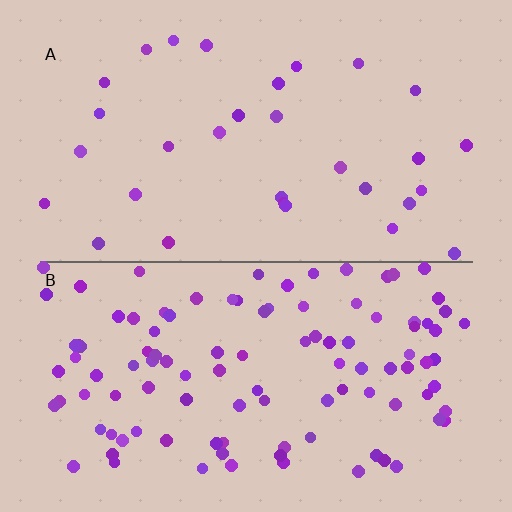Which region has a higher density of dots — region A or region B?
B (the bottom).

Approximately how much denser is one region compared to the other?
Approximately 3.5× — region B over region A.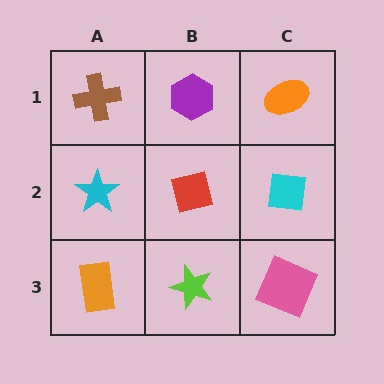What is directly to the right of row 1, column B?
An orange ellipse.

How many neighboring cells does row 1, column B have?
3.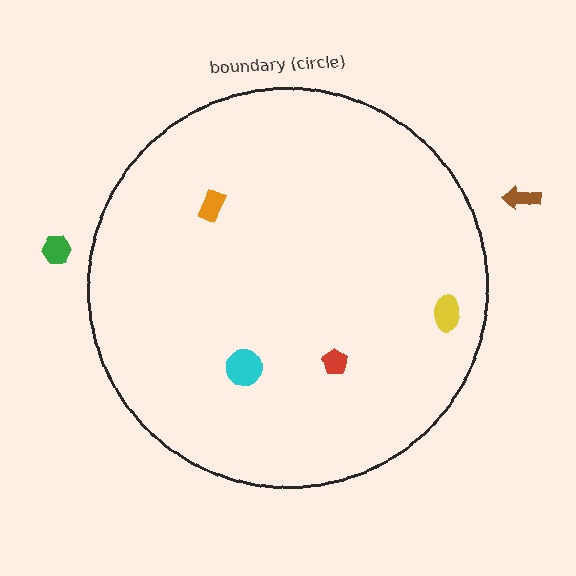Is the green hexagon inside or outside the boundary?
Outside.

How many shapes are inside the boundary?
4 inside, 2 outside.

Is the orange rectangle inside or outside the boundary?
Inside.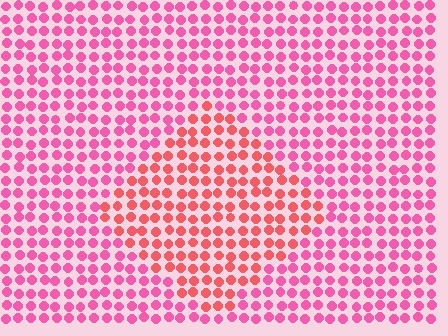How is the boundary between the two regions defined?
The boundary is defined purely by a slight shift in hue (about 30 degrees). Spacing, size, and orientation are identical on both sides.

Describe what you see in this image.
The image is filled with small pink elements in a uniform arrangement. A diamond-shaped region is visible where the elements are tinted to a slightly different hue, forming a subtle color boundary.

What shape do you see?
I see a diamond.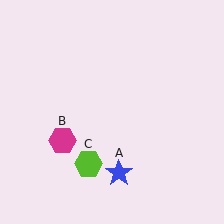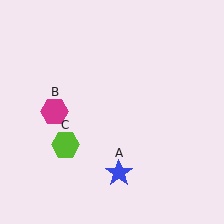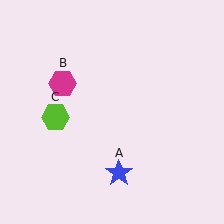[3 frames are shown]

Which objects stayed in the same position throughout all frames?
Blue star (object A) remained stationary.